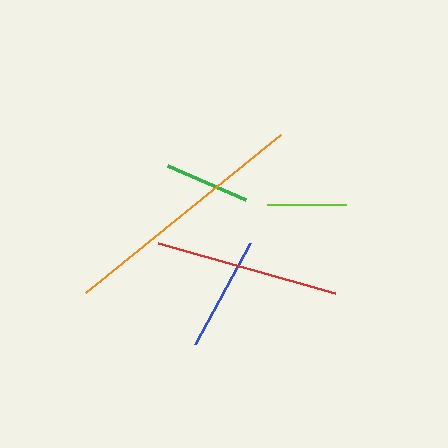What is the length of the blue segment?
The blue segment is approximately 114 pixels long.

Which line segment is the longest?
The orange line is the longest at approximately 251 pixels.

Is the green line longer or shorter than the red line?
The red line is longer than the green line.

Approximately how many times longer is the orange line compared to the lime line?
The orange line is approximately 3.2 times the length of the lime line.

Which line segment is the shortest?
The lime line is the shortest at approximately 78 pixels.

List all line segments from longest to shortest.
From longest to shortest: orange, red, blue, green, lime.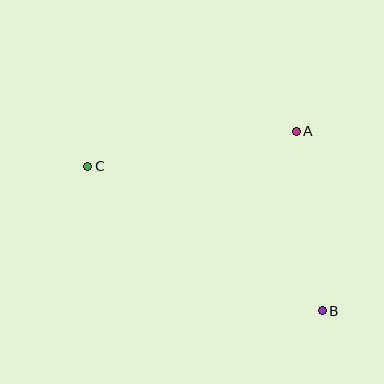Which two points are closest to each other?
Points A and B are closest to each other.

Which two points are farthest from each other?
Points B and C are farthest from each other.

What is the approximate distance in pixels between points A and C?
The distance between A and C is approximately 212 pixels.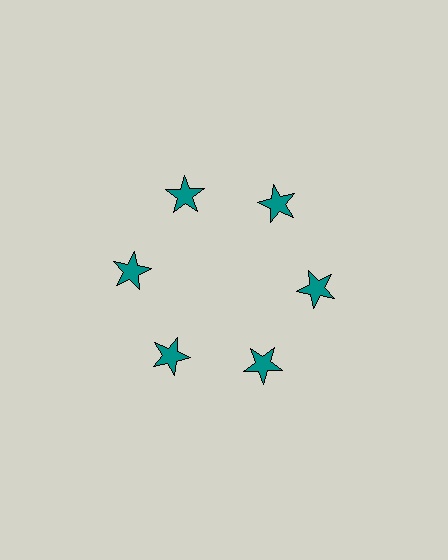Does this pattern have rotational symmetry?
Yes, this pattern has 6-fold rotational symmetry. It looks the same after rotating 60 degrees around the center.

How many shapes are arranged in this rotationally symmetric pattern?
There are 6 shapes, arranged in 6 groups of 1.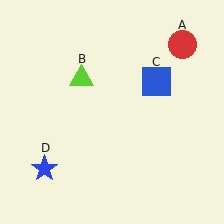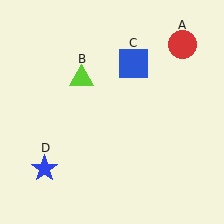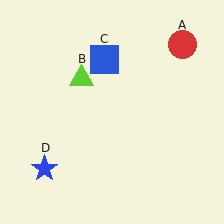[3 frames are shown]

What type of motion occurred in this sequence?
The blue square (object C) rotated counterclockwise around the center of the scene.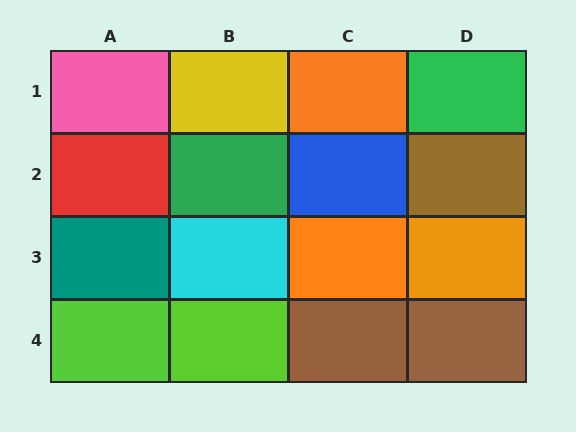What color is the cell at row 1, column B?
Yellow.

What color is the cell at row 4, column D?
Brown.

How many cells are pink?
1 cell is pink.